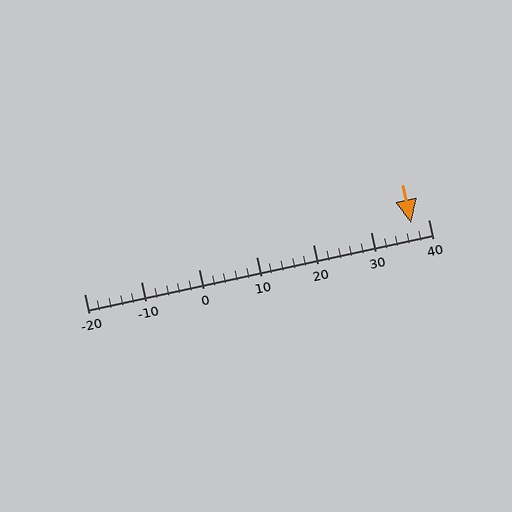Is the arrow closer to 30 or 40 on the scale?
The arrow is closer to 40.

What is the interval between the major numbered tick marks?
The major tick marks are spaced 10 units apart.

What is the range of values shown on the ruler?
The ruler shows values from -20 to 40.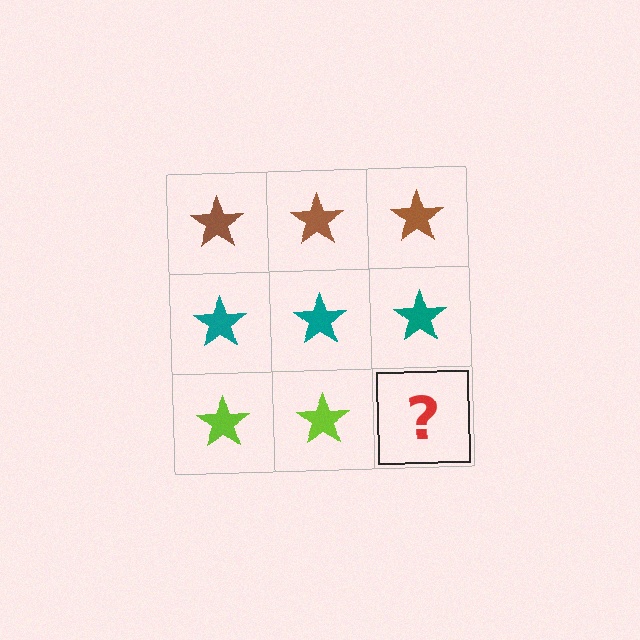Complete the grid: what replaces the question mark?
The question mark should be replaced with a lime star.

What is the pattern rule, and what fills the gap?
The rule is that each row has a consistent color. The gap should be filled with a lime star.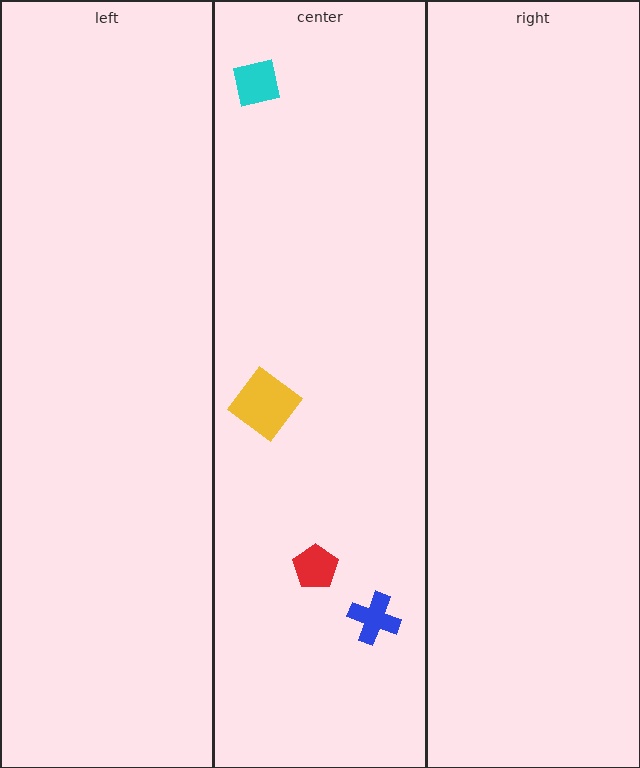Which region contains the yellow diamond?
The center region.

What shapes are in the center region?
The blue cross, the yellow diamond, the cyan square, the red pentagon.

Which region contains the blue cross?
The center region.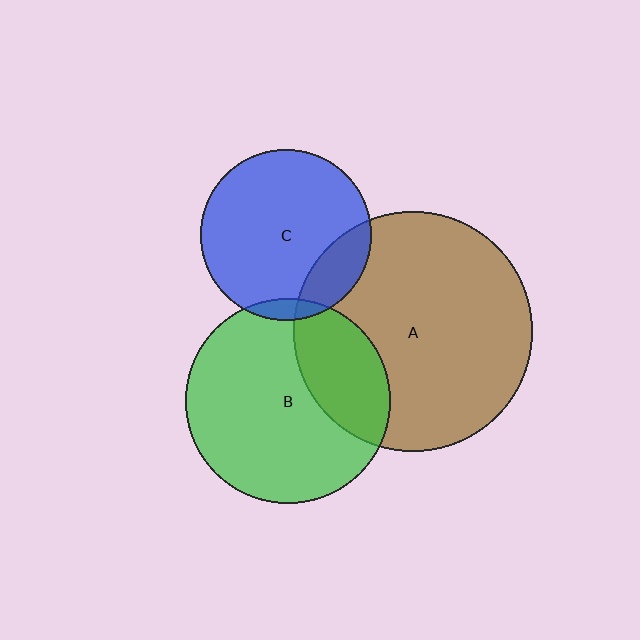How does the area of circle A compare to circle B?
Approximately 1.4 times.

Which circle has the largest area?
Circle A (brown).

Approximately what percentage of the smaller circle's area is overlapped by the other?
Approximately 30%.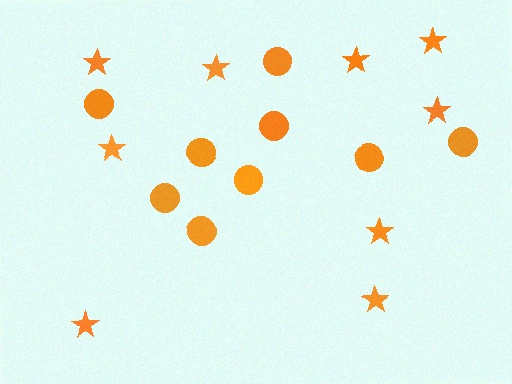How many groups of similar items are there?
There are 2 groups: one group of stars (9) and one group of circles (9).